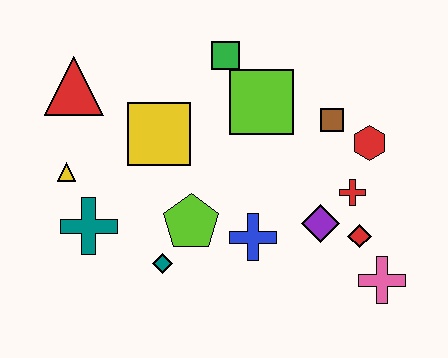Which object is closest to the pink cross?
The red diamond is closest to the pink cross.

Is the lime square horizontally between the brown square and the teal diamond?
Yes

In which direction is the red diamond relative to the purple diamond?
The red diamond is to the right of the purple diamond.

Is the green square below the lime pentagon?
No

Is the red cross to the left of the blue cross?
No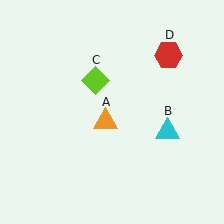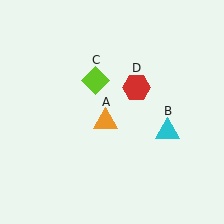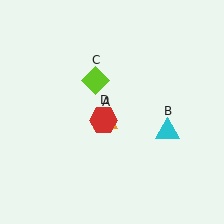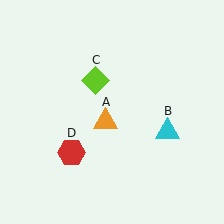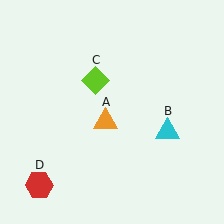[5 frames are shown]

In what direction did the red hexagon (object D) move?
The red hexagon (object D) moved down and to the left.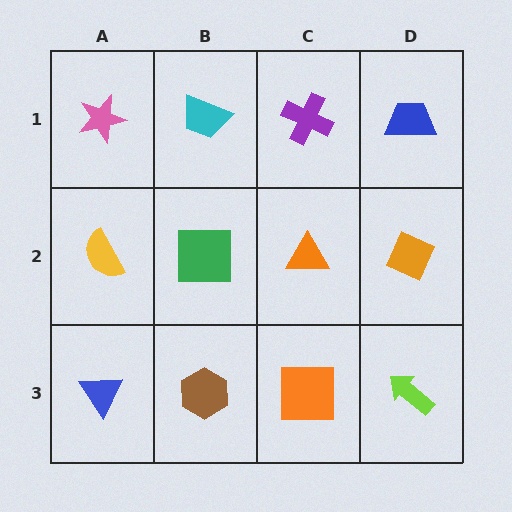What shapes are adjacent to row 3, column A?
A yellow semicircle (row 2, column A), a brown hexagon (row 3, column B).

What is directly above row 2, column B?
A cyan trapezoid.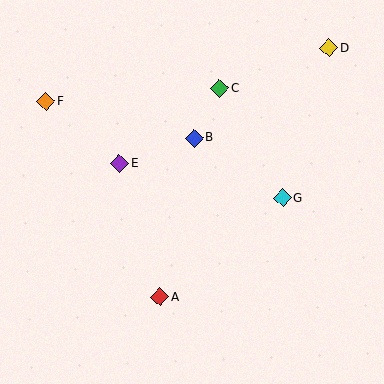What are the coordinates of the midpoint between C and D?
The midpoint between C and D is at (274, 68).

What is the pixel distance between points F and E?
The distance between F and E is 96 pixels.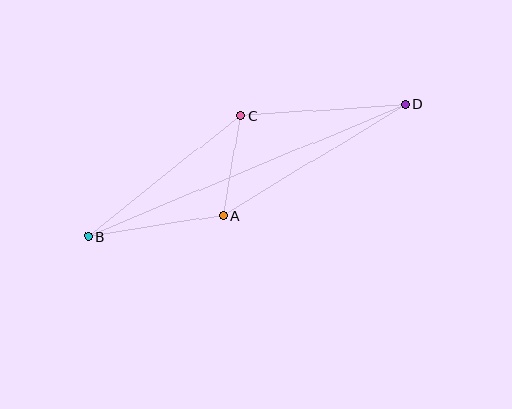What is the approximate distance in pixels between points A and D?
The distance between A and D is approximately 213 pixels.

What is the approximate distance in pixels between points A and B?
The distance between A and B is approximately 137 pixels.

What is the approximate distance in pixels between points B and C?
The distance between B and C is approximately 195 pixels.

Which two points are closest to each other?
Points A and C are closest to each other.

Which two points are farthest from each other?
Points B and D are farthest from each other.